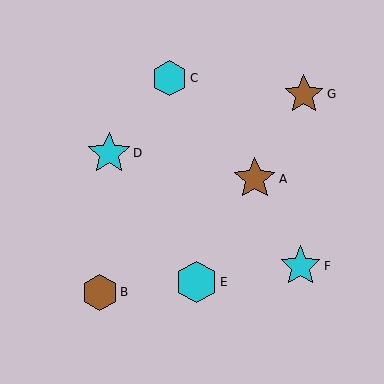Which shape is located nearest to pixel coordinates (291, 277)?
The cyan star (labeled F) at (301, 266) is nearest to that location.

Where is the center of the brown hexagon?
The center of the brown hexagon is at (100, 292).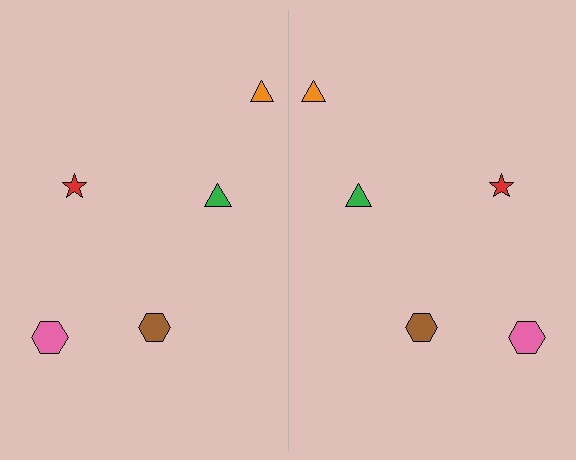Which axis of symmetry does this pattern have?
The pattern has a vertical axis of symmetry running through the center of the image.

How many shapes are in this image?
There are 10 shapes in this image.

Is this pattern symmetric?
Yes, this pattern has bilateral (reflection) symmetry.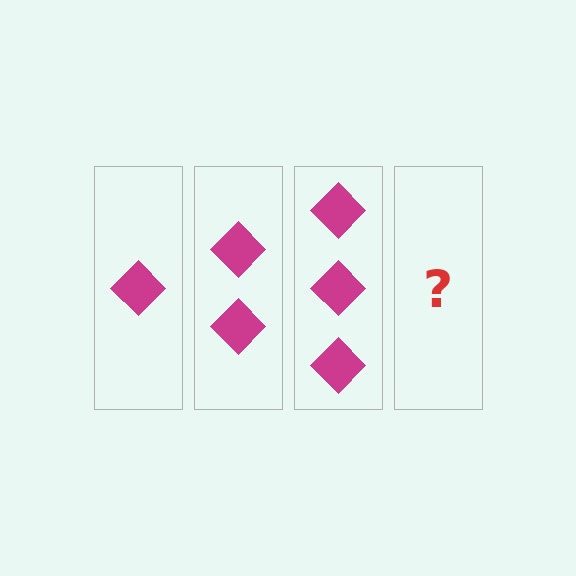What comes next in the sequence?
The next element should be 4 diamonds.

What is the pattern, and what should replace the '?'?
The pattern is that each step adds one more diamond. The '?' should be 4 diamonds.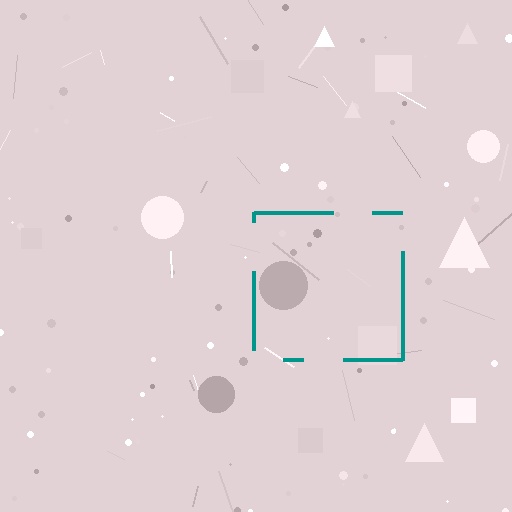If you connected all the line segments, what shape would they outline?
They would outline a square.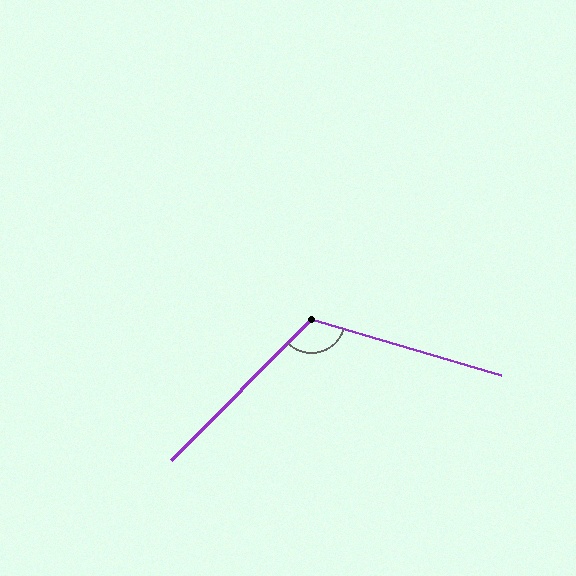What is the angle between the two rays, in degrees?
Approximately 118 degrees.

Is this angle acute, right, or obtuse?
It is obtuse.